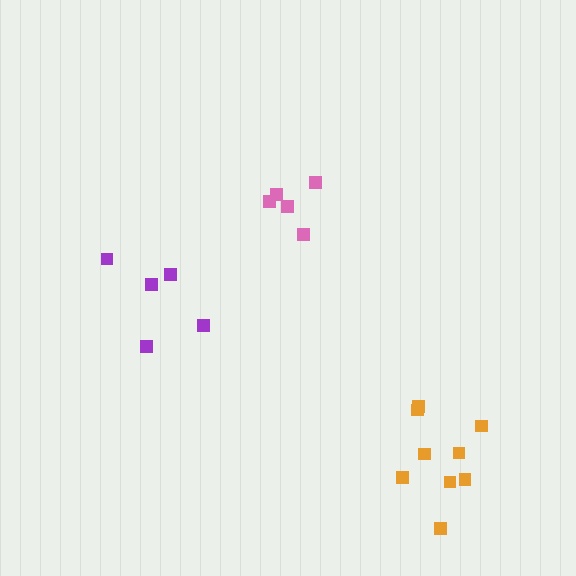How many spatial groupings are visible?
There are 3 spatial groupings.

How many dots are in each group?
Group 1: 9 dots, Group 2: 5 dots, Group 3: 5 dots (19 total).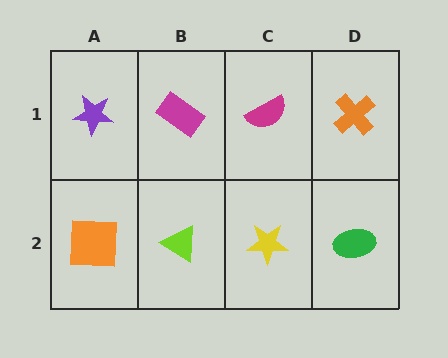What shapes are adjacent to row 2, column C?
A magenta semicircle (row 1, column C), a lime triangle (row 2, column B), a green ellipse (row 2, column D).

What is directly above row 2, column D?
An orange cross.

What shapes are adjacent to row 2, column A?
A purple star (row 1, column A), a lime triangle (row 2, column B).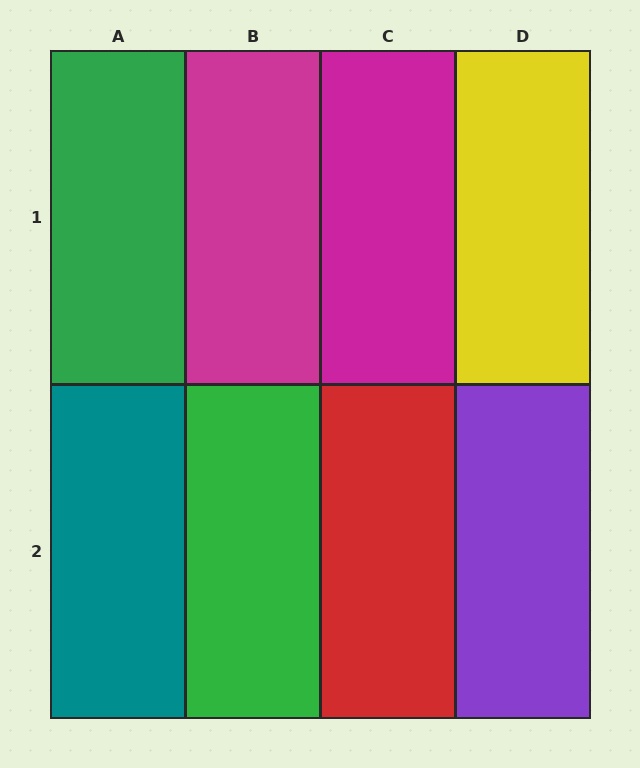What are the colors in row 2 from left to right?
Teal, green, red, purple.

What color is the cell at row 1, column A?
Green.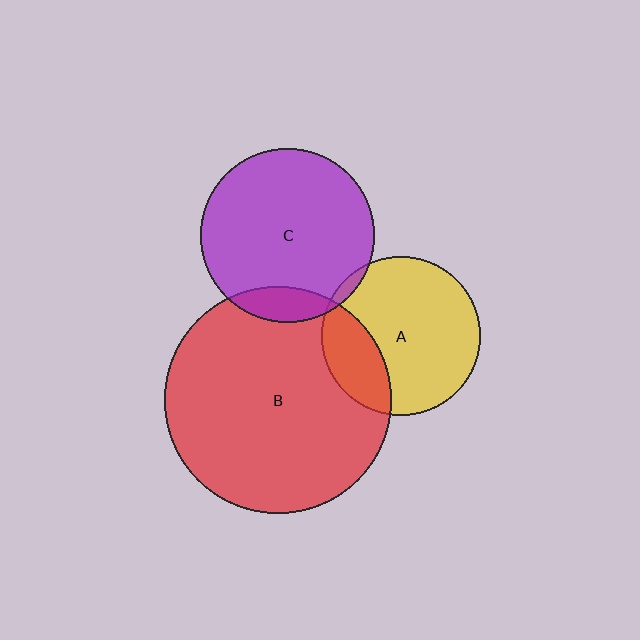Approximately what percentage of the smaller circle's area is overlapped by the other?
Approximately 5%.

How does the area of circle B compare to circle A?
Approximately 2.0 times.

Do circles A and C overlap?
Yes.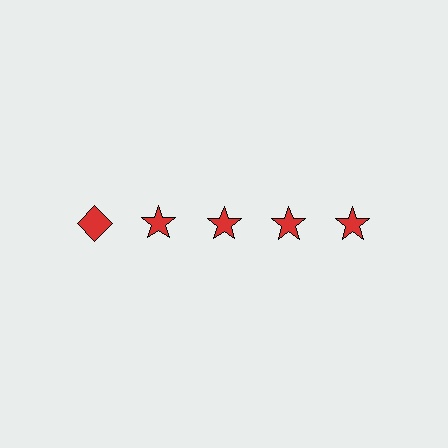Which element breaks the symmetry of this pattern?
The red diamond in the top row, leftmost column breaks the symmetry. All other shapes are red stars.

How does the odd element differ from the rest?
It has a different shape: diamond instead of star.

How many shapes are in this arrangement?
There are 5 shapes arranged in a grid pattern.